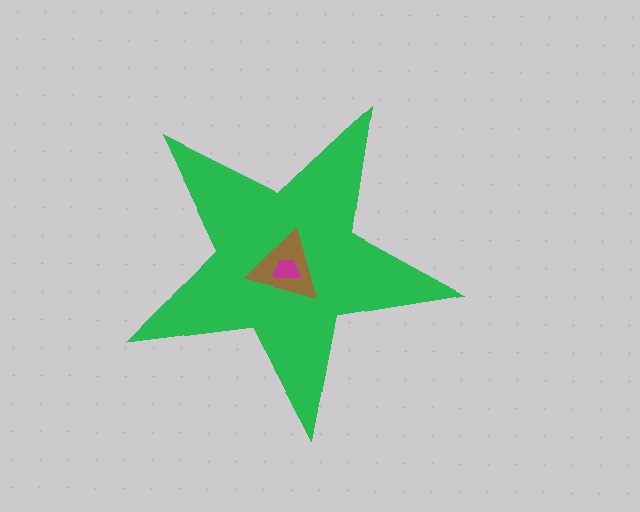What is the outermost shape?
The green star.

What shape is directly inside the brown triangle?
The magenta trapezoid.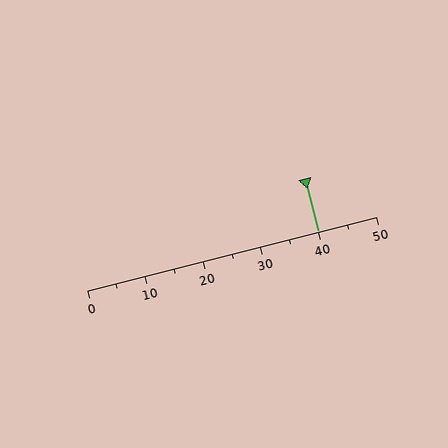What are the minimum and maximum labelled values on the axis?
The axis runs from 0 to 50.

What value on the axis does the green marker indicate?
The marker indicates approximately 40.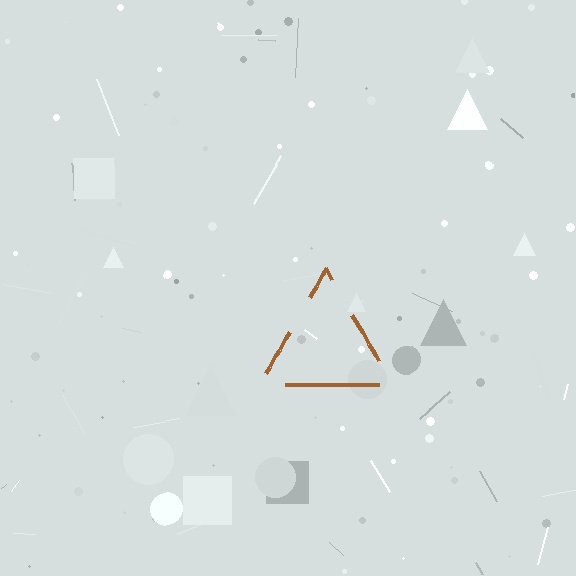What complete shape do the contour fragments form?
The contour fragments form a triangle.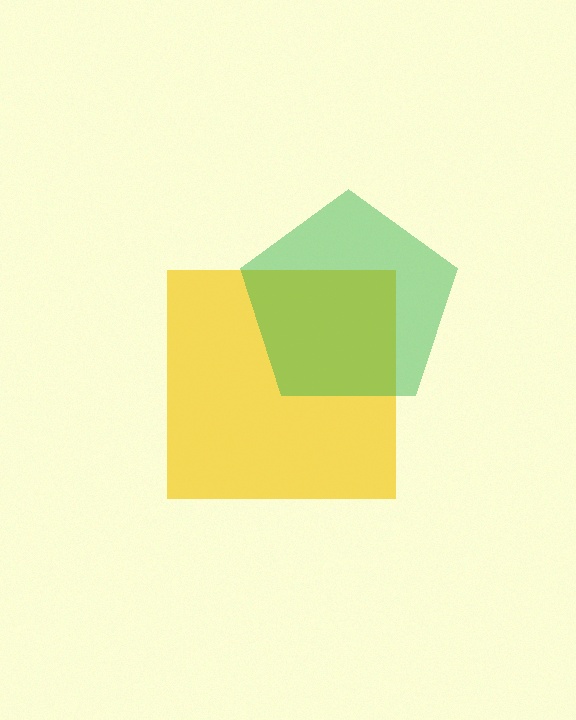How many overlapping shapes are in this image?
There are 2 overlapping shapes in the image.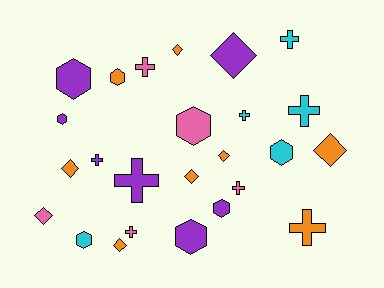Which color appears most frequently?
Orange, with 8 objects.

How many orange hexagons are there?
There is 1 orange hexagon.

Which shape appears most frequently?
Cross, with 9 objects.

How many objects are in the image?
There are 25 objects.